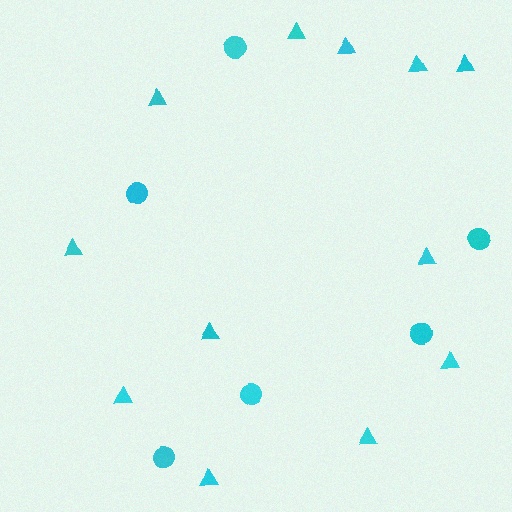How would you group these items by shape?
There are 2 groups: one group of circles (6) and one group of triangles (12).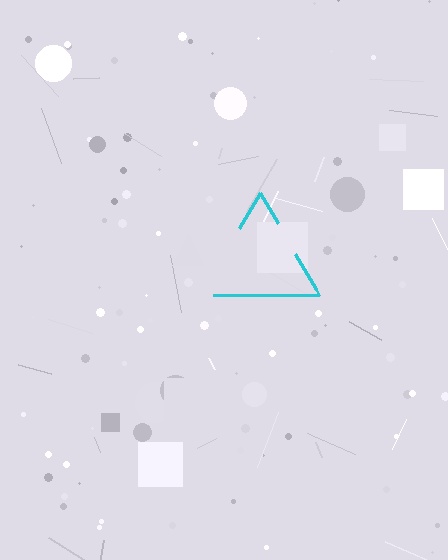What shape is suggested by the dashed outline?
The dashed outline suggests a triangle.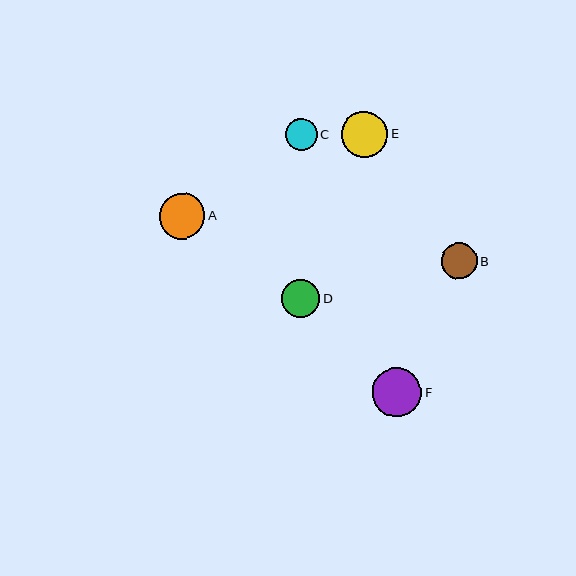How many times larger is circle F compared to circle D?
Circle F is approximately 1.3 times the size of circle D.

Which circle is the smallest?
Circle C is the smallest with a size of approximately 31 pixels.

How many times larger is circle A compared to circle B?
Circle A is approximately 1.3 times the size of circle B.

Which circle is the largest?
Circle F is the largest with a size of approximately 49 pixels.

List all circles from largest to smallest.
From largest to smallest: F, E, A, D, B, C.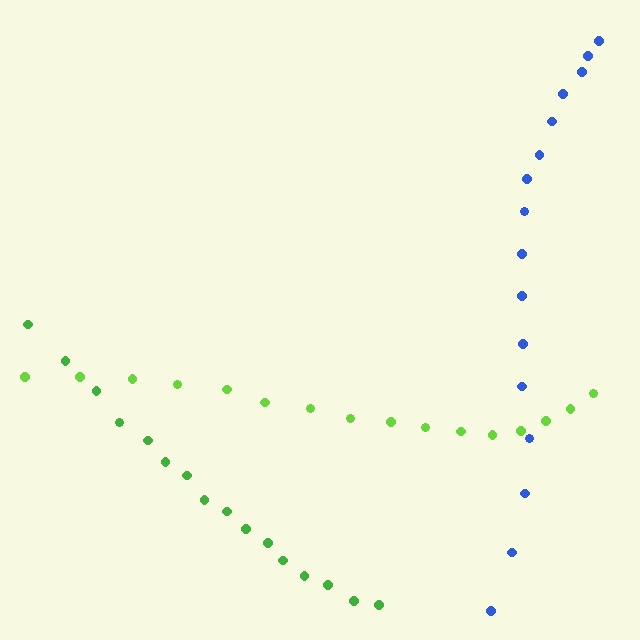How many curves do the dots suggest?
There are 3 distinct paths.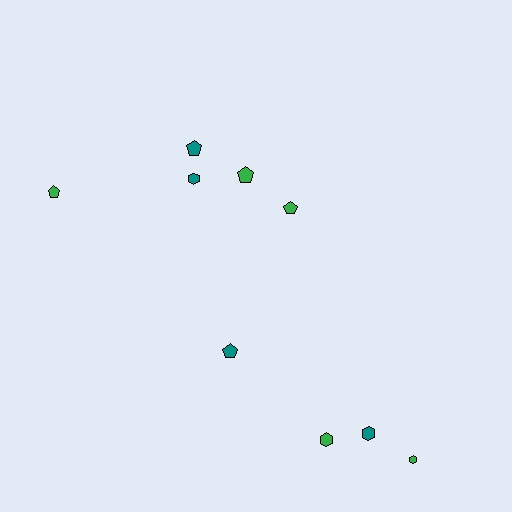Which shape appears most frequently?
Pentagon, with 5 objects.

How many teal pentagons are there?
There are 2 teal pentagons.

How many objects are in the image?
There are 9 objects.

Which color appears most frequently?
Green, with 5 objects.